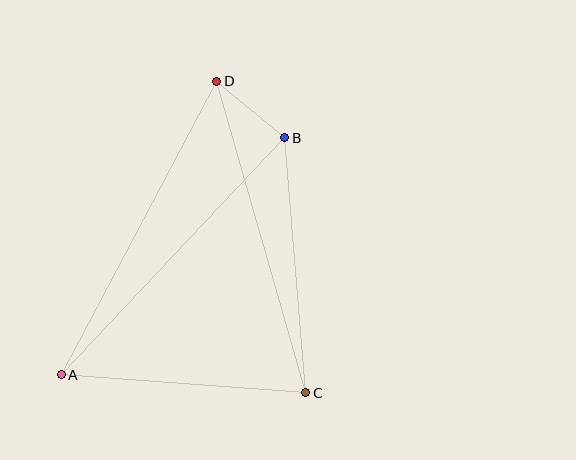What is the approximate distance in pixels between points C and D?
The distance between C and D is approximately 324 pixels.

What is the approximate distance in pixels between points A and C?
The distance between A and C is approximately 245 pixels.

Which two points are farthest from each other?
Points A and D are farthest from each other.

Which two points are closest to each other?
Points B and D are closest to each other.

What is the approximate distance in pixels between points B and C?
The distance between B and C is approximately 256 pixels.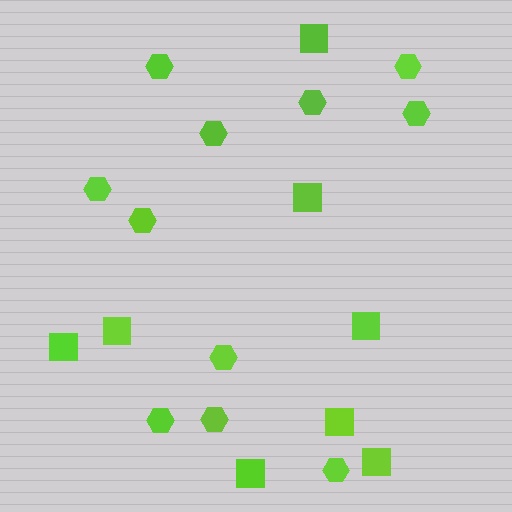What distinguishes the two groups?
There are 2 groups: one group of squares (8) and one group of hexagons (11).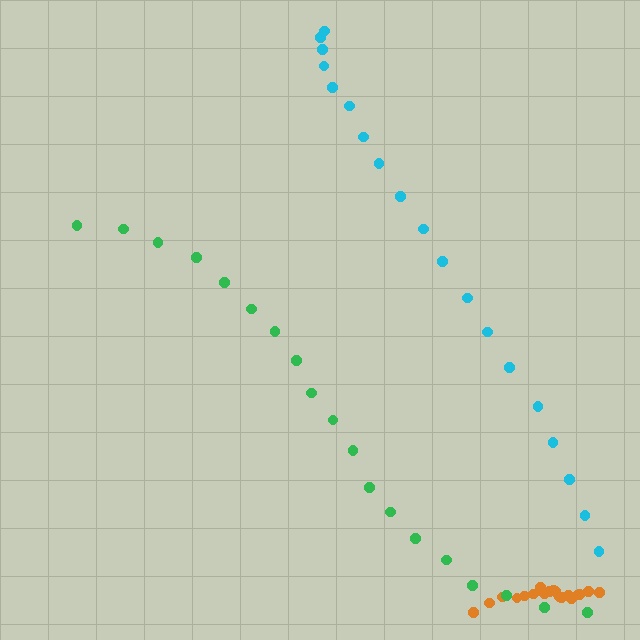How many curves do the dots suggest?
There are 3 distinct paths.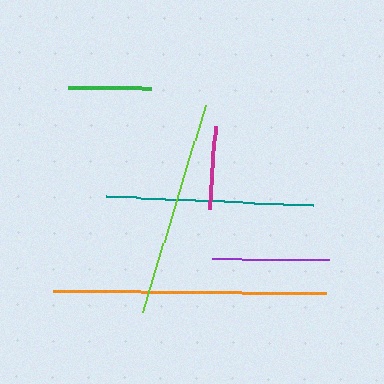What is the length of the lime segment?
The lime segment is approximately 216 pixels long.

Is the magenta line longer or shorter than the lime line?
The lime line is longer than the magenta line.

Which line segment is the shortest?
The magenta line is the shortest at approximately 83 pixels.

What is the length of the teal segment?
The teal segment is approximately 206 pixels long.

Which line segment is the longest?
The orange line is the longest at approximately 274 pixels.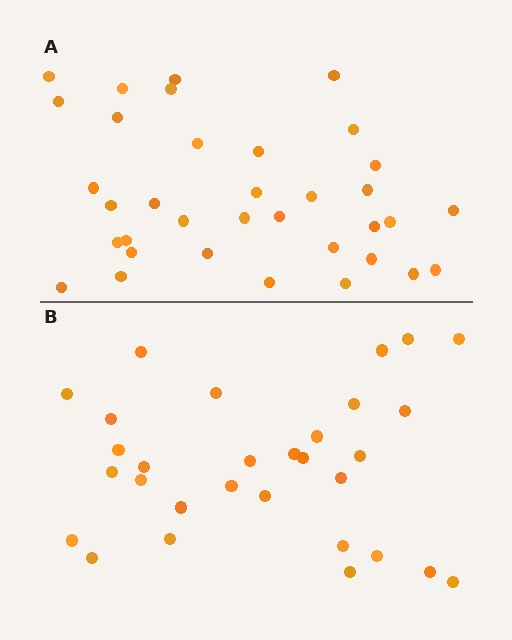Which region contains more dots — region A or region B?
Region A (the top region) has more dots.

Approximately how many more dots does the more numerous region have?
Region A has about 5 more dots than region B.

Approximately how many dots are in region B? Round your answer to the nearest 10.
About 30 dots.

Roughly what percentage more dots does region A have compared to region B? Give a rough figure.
About 15% more.